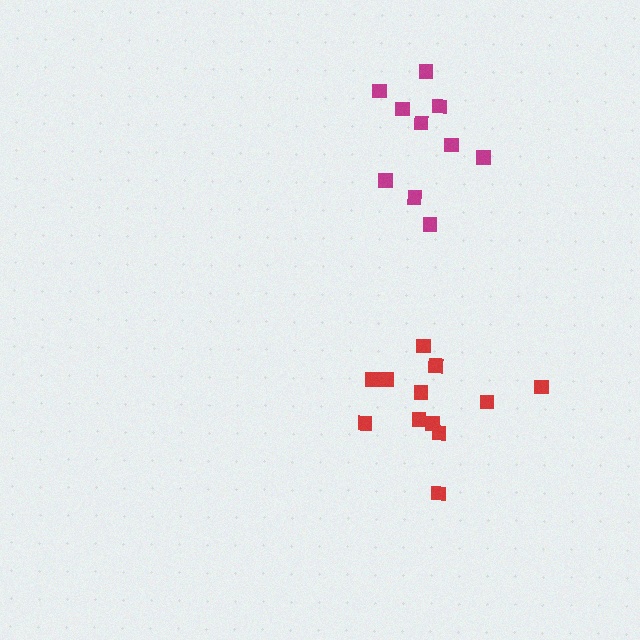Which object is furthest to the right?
The magenta cluster is rightmost.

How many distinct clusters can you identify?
There are 2 distinct clusters.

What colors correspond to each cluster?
The clusters are colored: magenta, red.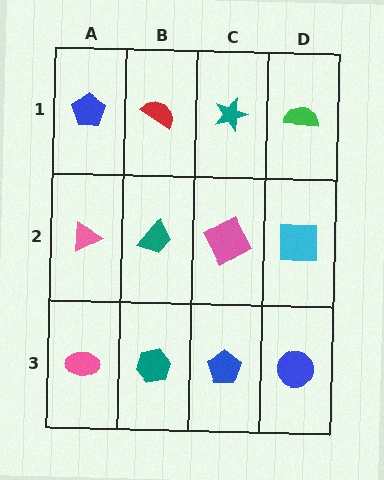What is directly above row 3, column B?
A teal trapezoid.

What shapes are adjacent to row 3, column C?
A pink square (row 2, column C), a teal hexagon (row 3, column B), a blue circle (row 3, column D).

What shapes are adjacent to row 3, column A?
A pink triangle (row 2, column A), a teal hexagon (row 3, column B).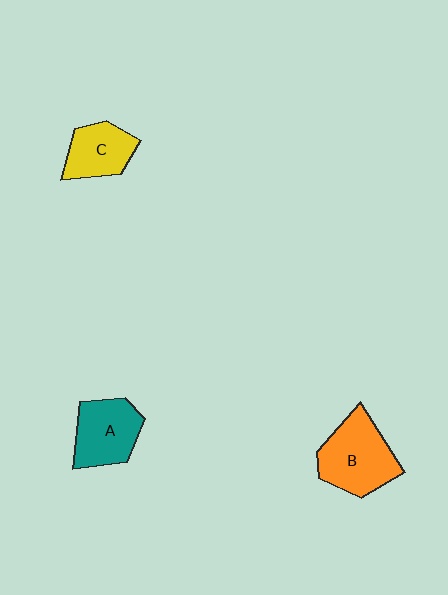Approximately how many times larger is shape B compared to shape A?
Approximately 1.2 times.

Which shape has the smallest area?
Shape C (yellow).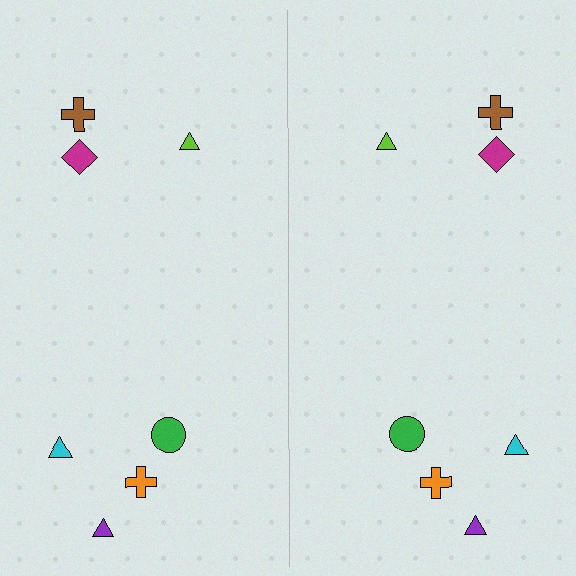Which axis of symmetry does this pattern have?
The pattern has a vertical axis of symmetry running through the center of the image.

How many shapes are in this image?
There are 14 shapes in this image.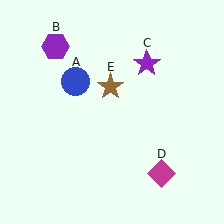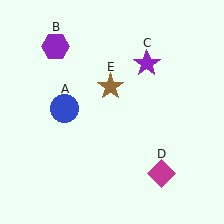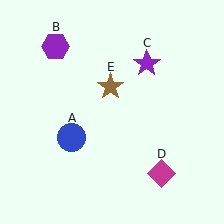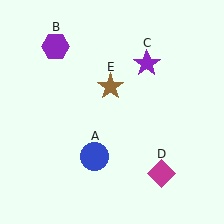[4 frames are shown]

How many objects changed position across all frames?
1 object changed position: blue circle (object A).